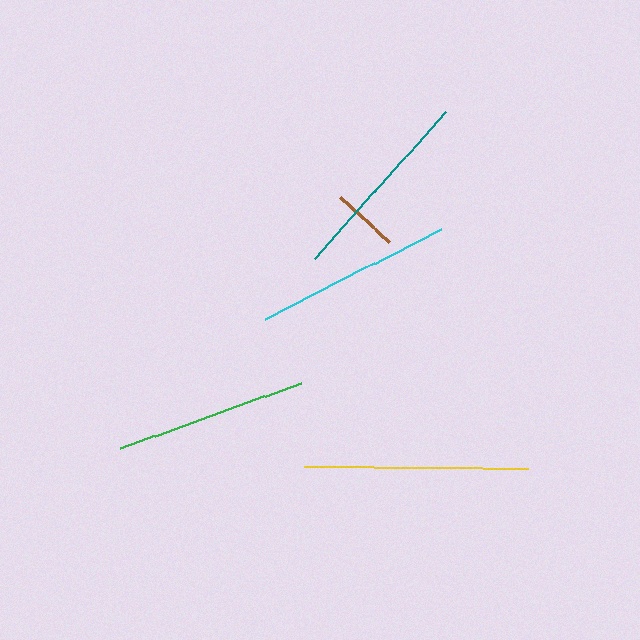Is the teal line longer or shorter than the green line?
The teal line is longer than the green line.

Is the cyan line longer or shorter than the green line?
The cyan line is longer than the green line.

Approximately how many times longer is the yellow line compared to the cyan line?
The yellow line is approximately 1.1 times the length of the cyan line.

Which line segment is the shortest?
The brown line is the shortest at approximately 67 pixels.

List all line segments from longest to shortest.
From longest to shortest: yellow, cyan, teal, green, brown.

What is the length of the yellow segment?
The yellow segment is approximately 224 pixels long.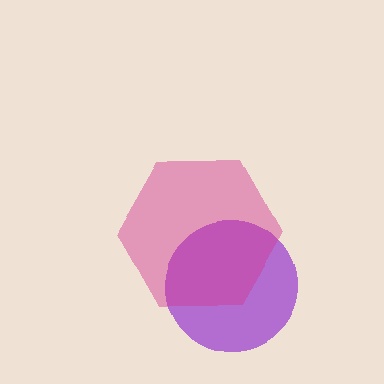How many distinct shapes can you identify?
There are 2 distinct shapes: a purple circle, a magenta hexagon.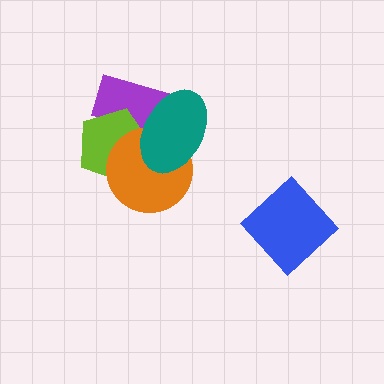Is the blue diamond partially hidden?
No, no other shape covers it.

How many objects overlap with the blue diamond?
0 objects overlap with the blue diamond.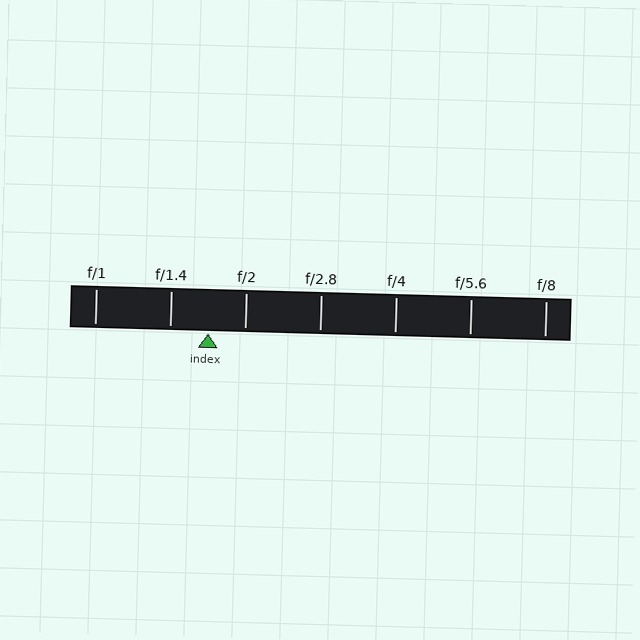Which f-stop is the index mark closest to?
The index mark is closest to f/2.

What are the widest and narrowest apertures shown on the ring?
The widest aperture shown is f/1 and the narrowest is f/8.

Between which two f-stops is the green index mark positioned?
The index mark is between f/1.4 and f/2.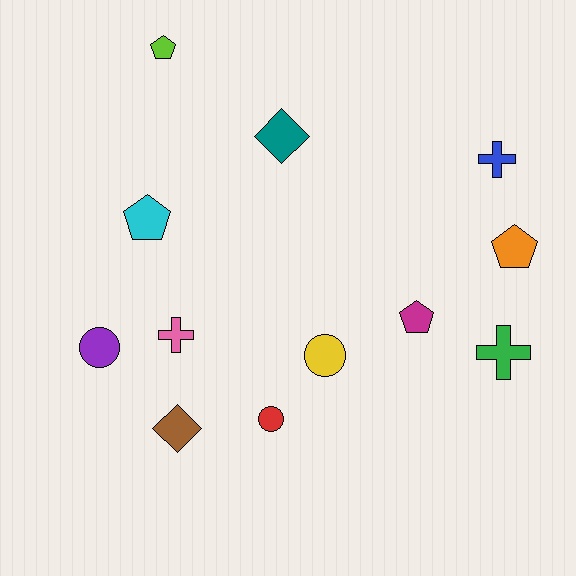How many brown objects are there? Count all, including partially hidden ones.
There is 1 brown object.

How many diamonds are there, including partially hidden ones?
There are 2 diamonds.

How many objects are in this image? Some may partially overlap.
There are 12 objects.